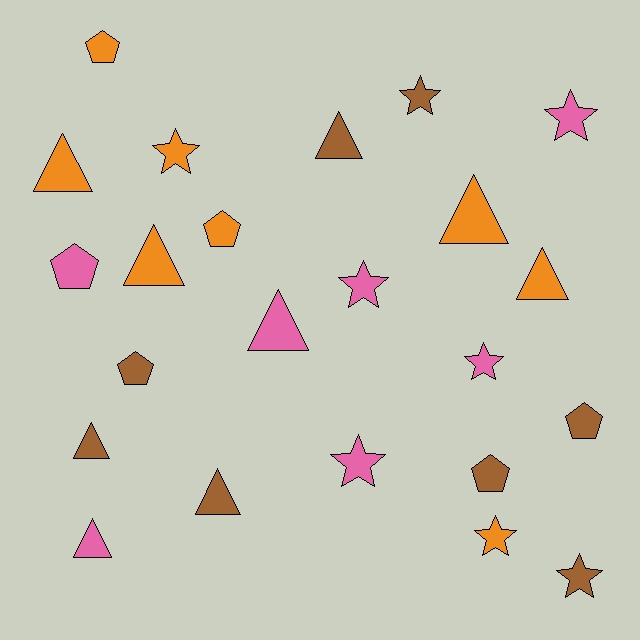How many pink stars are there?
There are 4 pink stars.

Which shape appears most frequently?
Triangle, with 9 objects.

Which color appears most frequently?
Orange, with 8 objects.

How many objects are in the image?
There are 23 objects.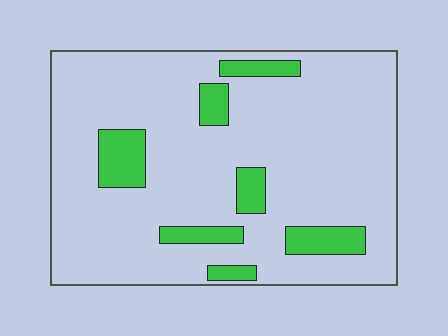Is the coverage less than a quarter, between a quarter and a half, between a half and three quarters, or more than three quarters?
Less than a quarter.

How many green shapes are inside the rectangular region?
7.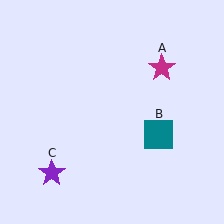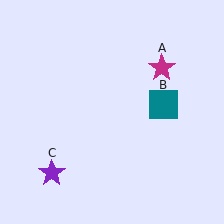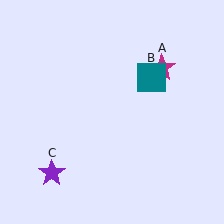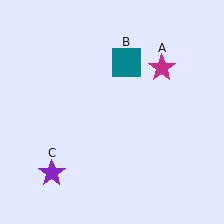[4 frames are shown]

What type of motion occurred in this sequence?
The teal square (object B) rotated counterclockwise around the center of the scene.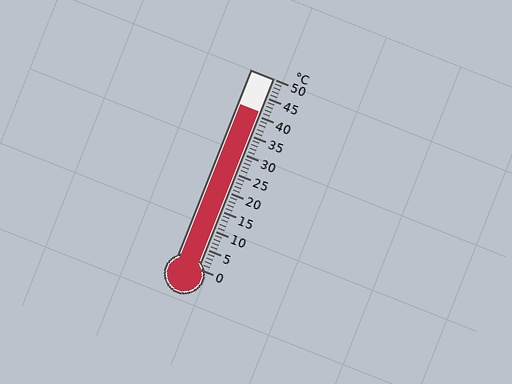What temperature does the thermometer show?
The thermometer shows approximately 41°C.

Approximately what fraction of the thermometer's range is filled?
The thermometer is filled to approximately 80% of its range.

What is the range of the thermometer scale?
The thermometer scale ranges from 0°C to 50°C.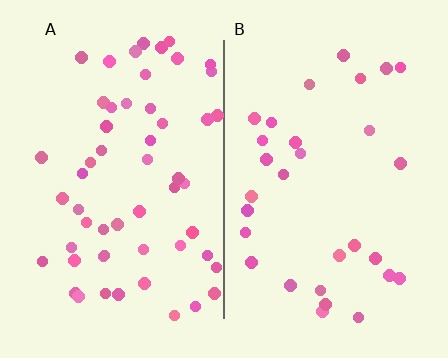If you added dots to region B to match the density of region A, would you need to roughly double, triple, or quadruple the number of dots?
Approximately double.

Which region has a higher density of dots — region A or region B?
A (the left).